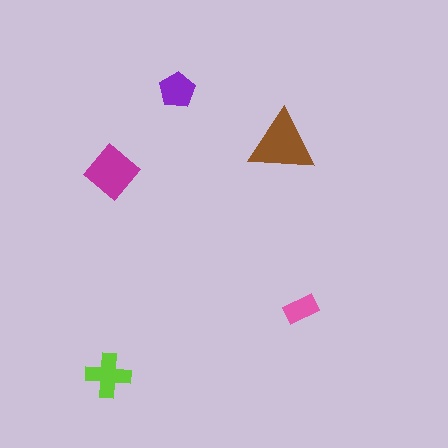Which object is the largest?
The brown triangle.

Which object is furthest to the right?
The pink rectangle is rightmost.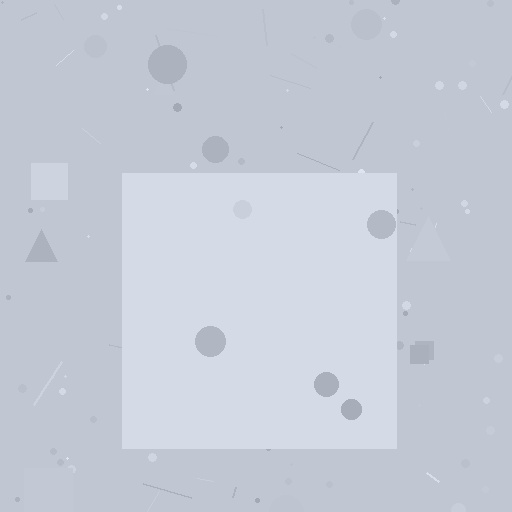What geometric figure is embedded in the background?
A square is embedded in the background.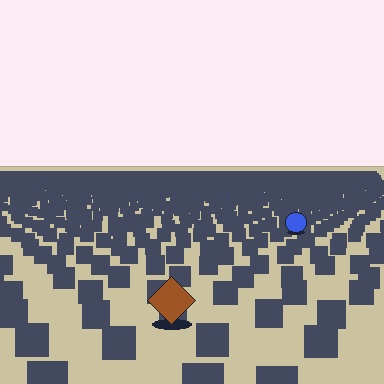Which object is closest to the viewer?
The brown diamond is closest. The texture marks near it are larger and more spread out.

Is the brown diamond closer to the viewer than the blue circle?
Yes. The brown diamond is closer — you can tell from the texture gradient: the ground texture is coarser near it.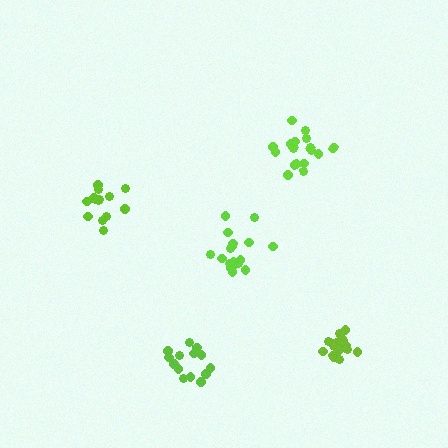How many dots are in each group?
Group 1: 17 dots, Group 2: 15 dots, Group 3: 15 dots, Group 4: 18 dots, Group 5: 19 dots (84 total).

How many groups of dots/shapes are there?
There are 5 groups.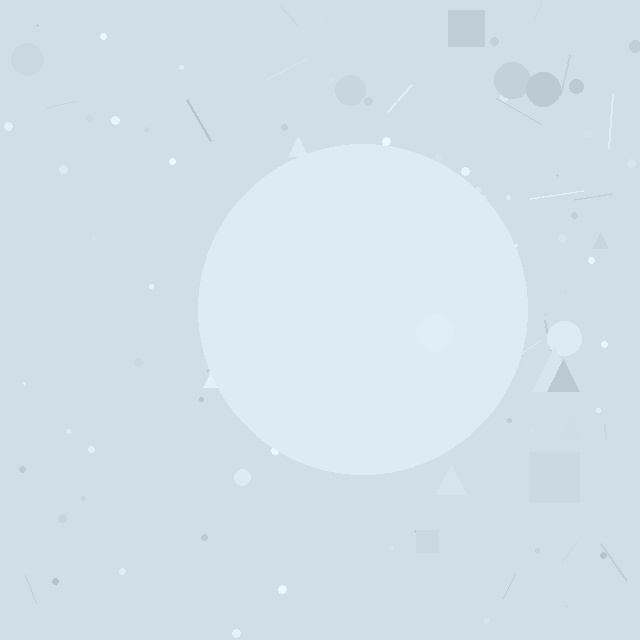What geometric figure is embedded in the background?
A circle is embedded in the background.